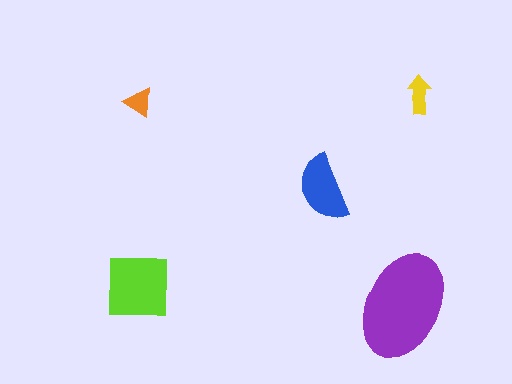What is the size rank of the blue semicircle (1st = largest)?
3rd.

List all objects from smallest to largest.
The orange triangle, the yellow arrow, the blue semicircle, the lime square, the purple ellipse.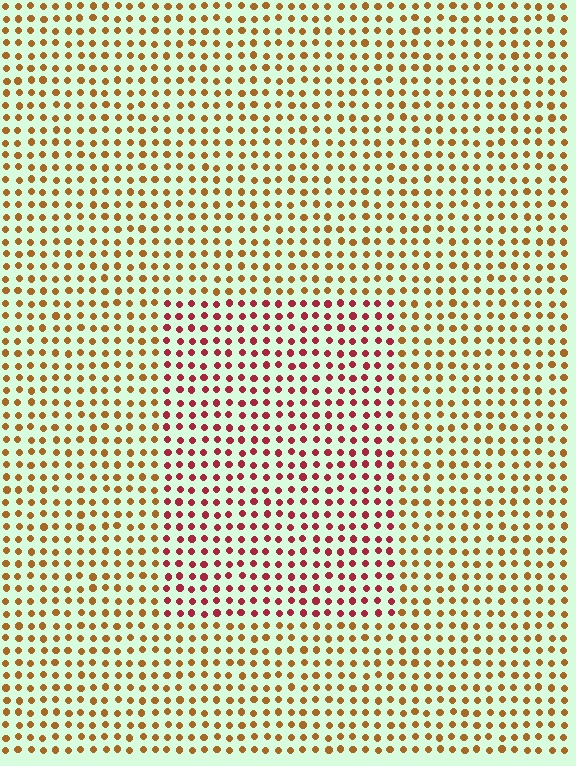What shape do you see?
I see a rectangle.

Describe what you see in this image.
The image is filled with small brown elements in a uniform arrangement. A rectangle-shaped region is visible where the elements are tinted to a slightly different hue, forming a subtle color boundary.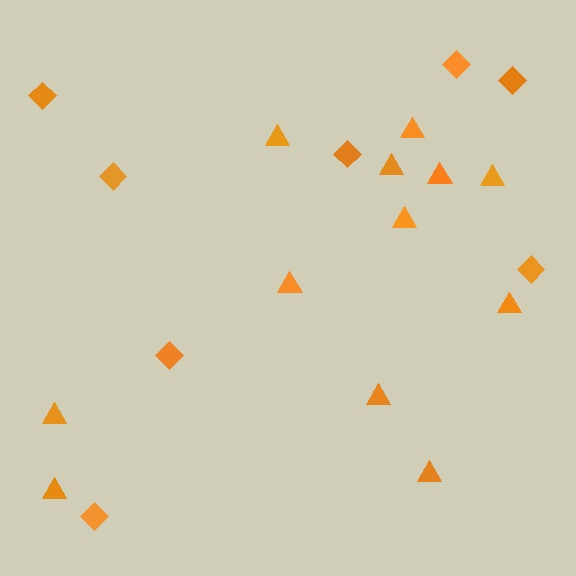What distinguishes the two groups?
There are 2 groups: one group of diamonds (8) and one group of triangles (12).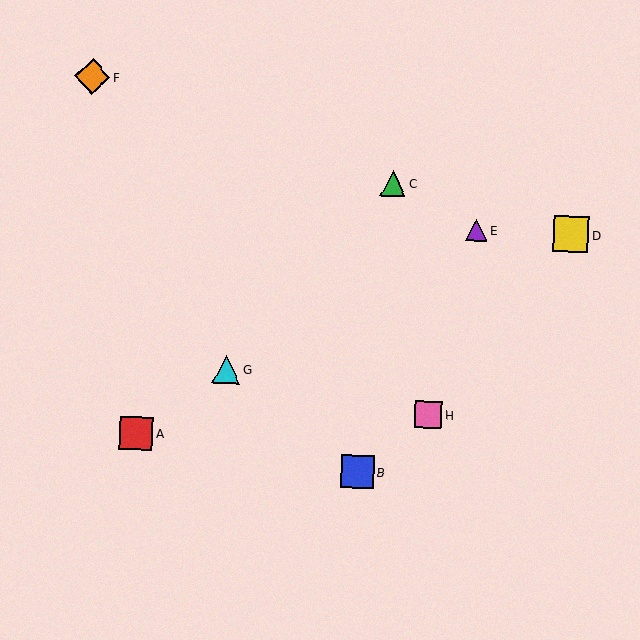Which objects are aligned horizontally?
Objects D, E are aligned horizontally.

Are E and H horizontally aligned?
No, E is at y≈230 and H is at y≈415.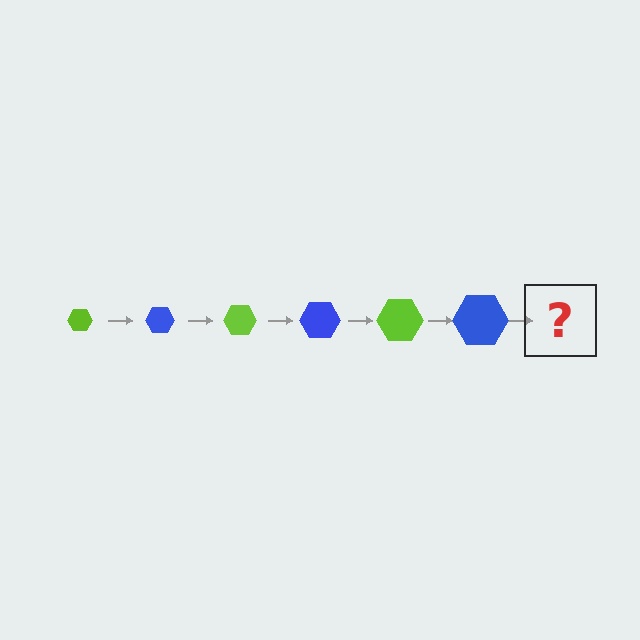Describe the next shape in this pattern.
It should be a lime hexagon, larger than the previous one.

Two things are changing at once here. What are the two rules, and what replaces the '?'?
The two rules are that the hexagon grows larger each step and the color cycles through lime and blue. The '?' should be a lime hexagon, larger than the previous one.